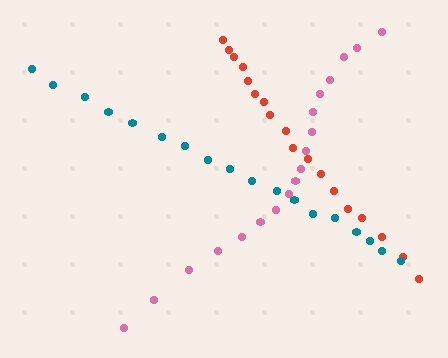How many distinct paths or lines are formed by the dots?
There are 3 distinct paths.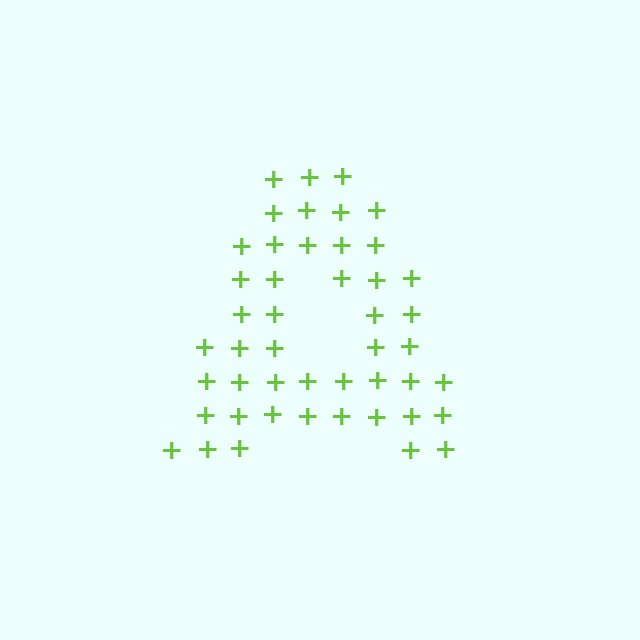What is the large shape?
The large shape is the letter A.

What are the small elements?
The small elements are plus signs.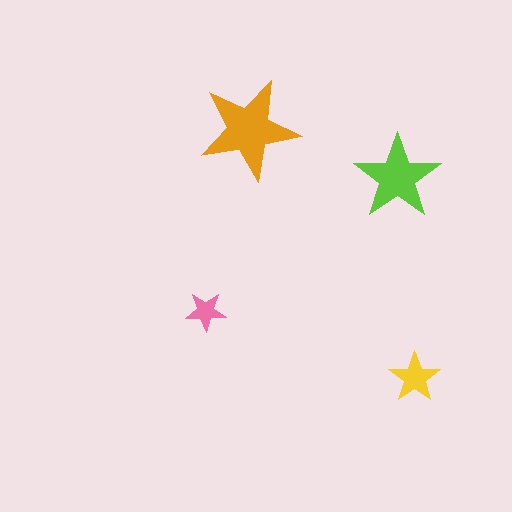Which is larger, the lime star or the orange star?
The orange one.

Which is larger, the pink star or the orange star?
The orange one.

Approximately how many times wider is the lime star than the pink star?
About 2 times wider.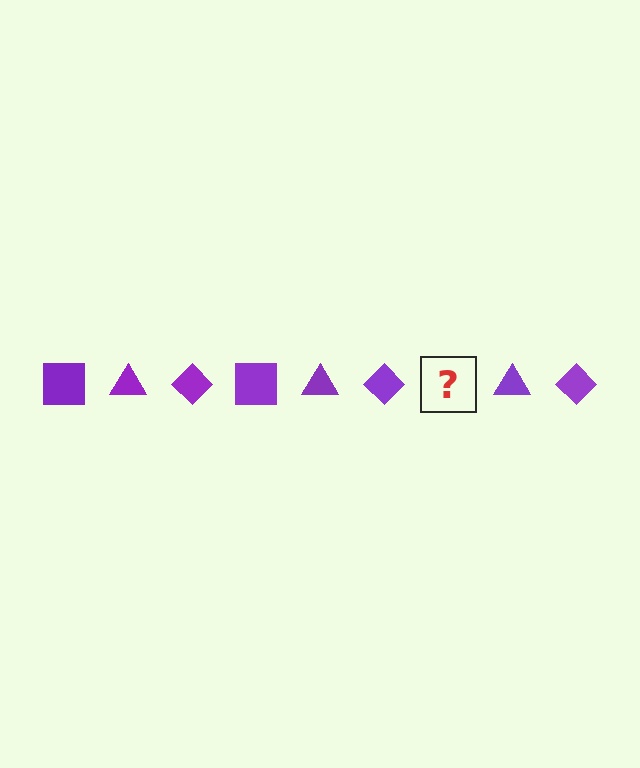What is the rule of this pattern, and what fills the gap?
The rule is that the pattern cycles through square, triangle, diamond shapes in purple. The gap should be filled with a purple square.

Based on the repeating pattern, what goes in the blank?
The blank should be a purple square.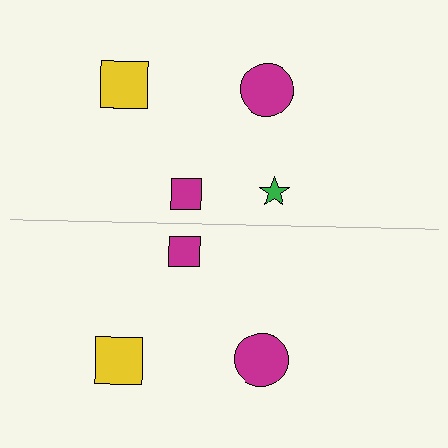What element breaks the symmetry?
A green star is missing from the bottom side.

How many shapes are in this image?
There are 7 shapes in this image.